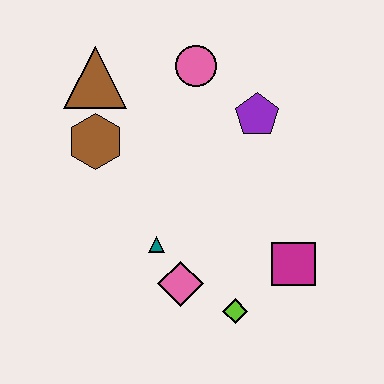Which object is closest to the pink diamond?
The teal triangle is closest to the pink diamond.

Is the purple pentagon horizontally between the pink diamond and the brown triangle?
No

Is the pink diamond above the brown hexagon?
No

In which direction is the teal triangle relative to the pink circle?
The teal triangle is below the pink circle.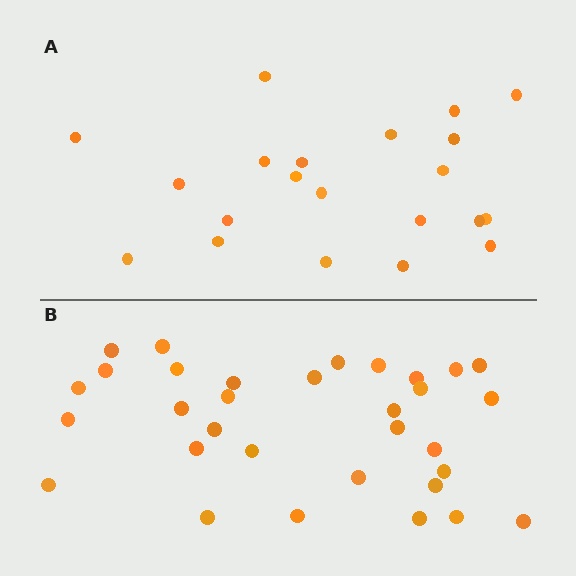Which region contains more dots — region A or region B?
Region B (the bottom region) has more dots.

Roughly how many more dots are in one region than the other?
Region B has roughly 12 or so more dots than region A.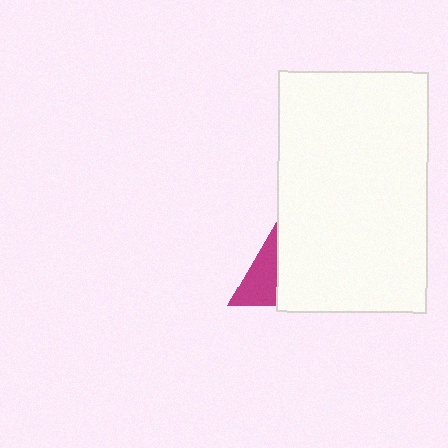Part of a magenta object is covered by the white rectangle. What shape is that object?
It is a triangle.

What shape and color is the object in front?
The object in front is a white rectangle.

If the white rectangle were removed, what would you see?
You would see the complete magenta triangle.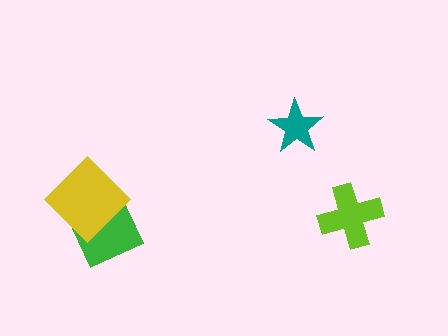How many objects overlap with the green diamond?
1 object overlaps with the green diamond.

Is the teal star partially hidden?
No, no other shape covers it.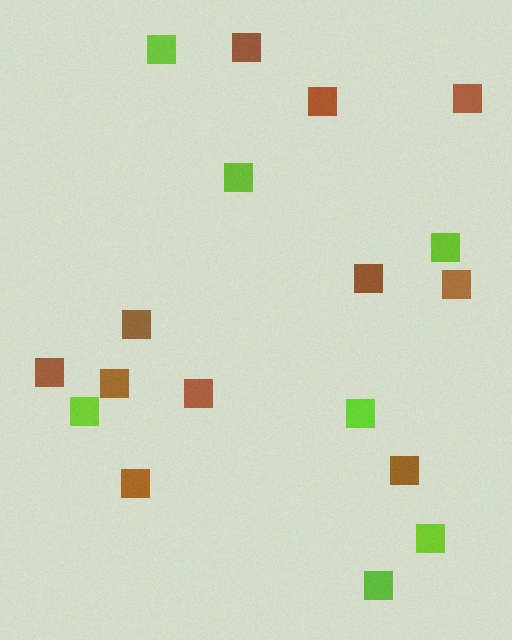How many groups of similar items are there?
There are 2 groups: one group of lime squares (7) and one group of brown squares (11).